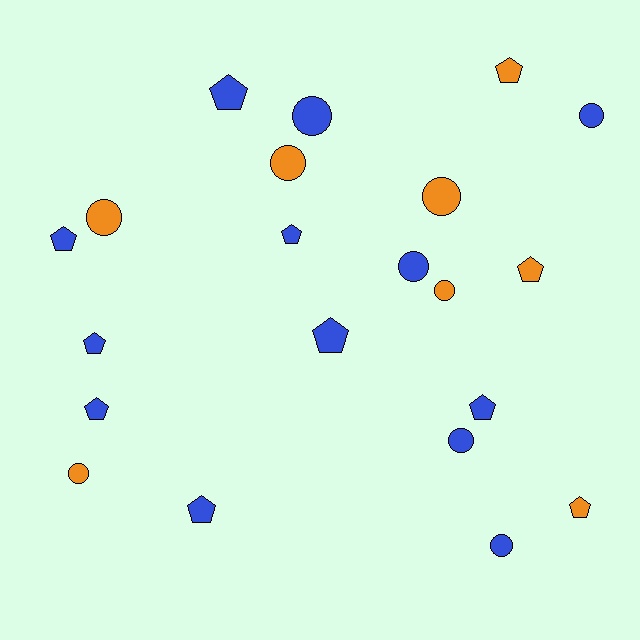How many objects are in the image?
There are 21 objects.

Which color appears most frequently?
Blue, with 13 objects.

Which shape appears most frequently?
Pentagon, with 11 objects.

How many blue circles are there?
There are 5 blue circles.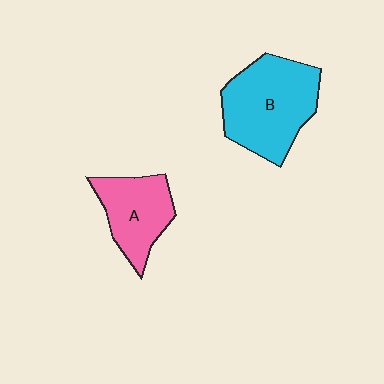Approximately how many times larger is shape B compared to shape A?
Approximately 1.5 times.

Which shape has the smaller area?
Shape A (pink).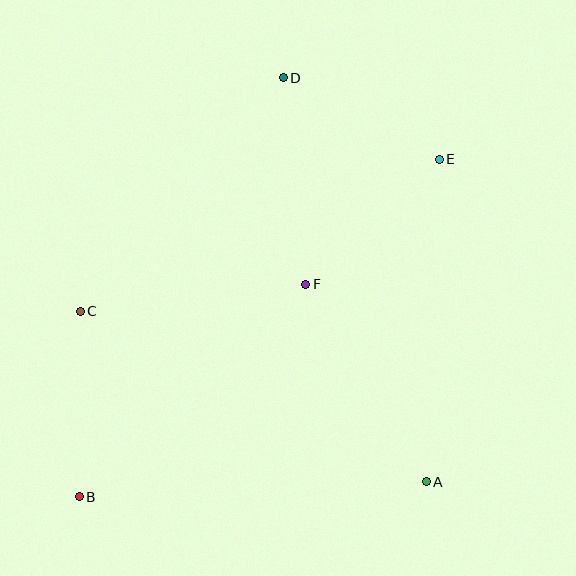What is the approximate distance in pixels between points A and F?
The distance between A and F is approximately 231 pixels.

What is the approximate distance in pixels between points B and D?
The distance between B and D is approximately 466 pixels.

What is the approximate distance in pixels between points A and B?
The distance between A and B is approximately 347 pixels.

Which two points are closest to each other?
Points D and E are closest to each other.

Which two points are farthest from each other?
Points B and E are farthest from each other.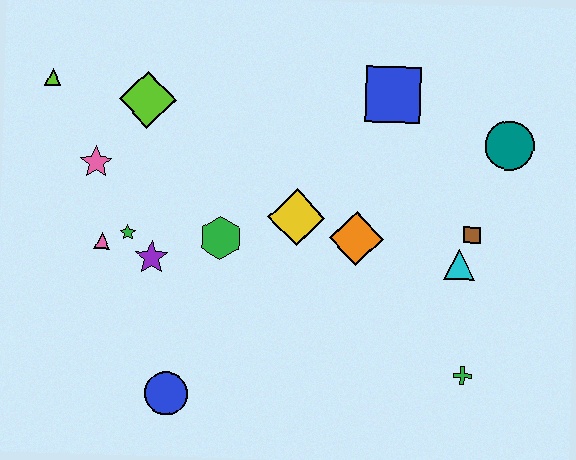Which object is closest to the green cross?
The cyan triangle is closest to the green cross.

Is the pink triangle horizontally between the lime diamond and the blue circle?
No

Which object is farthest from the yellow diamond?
The lime triangle is farthest from the yellow diamond.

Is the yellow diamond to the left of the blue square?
Yes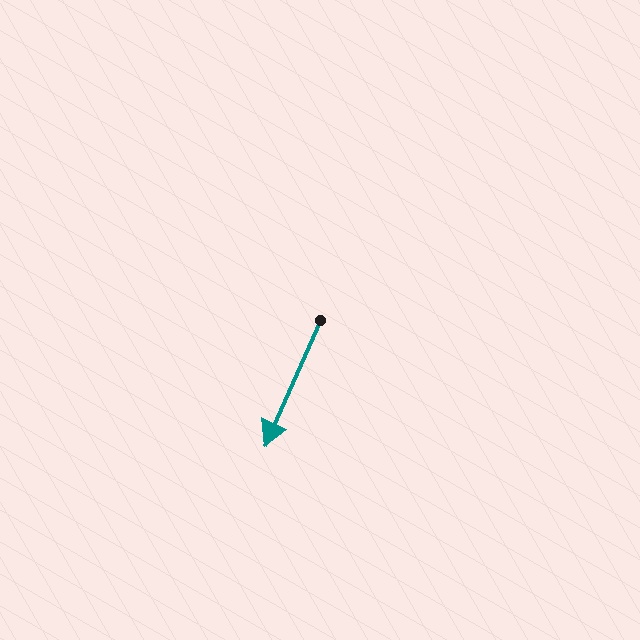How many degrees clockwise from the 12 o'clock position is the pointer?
Approximately 204 degrees.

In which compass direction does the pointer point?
Southwest.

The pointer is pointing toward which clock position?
Roughly 7 o'clock.